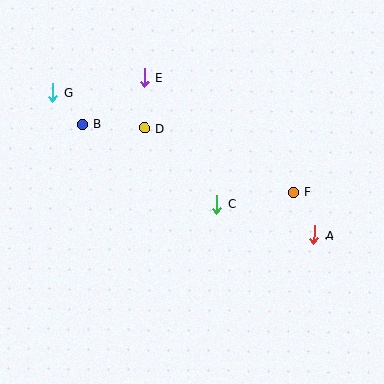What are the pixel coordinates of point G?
Point G is at (53, 93).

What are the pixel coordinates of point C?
Point C is at (216, 205).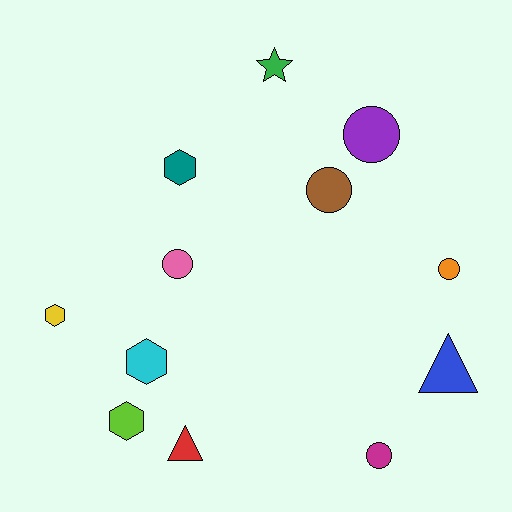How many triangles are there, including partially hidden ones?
There are 2 triangles.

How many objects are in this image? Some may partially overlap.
There are 12 objects.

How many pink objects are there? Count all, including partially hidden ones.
There is 1 pink object.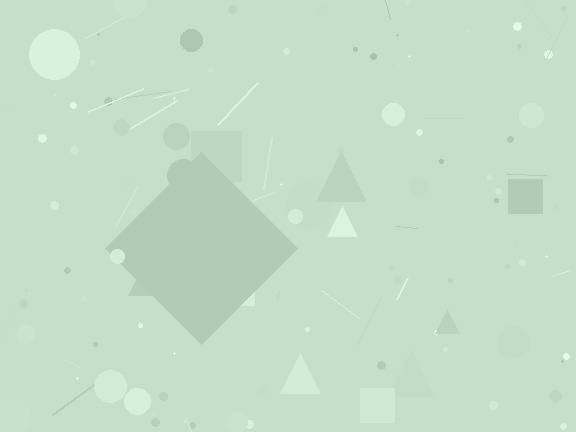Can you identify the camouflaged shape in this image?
The camouflaged shape is a diamond.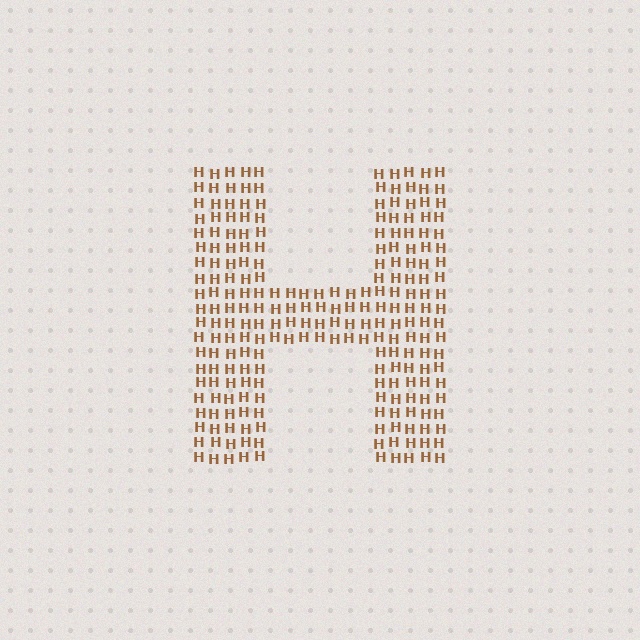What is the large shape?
The large shape is the letter H.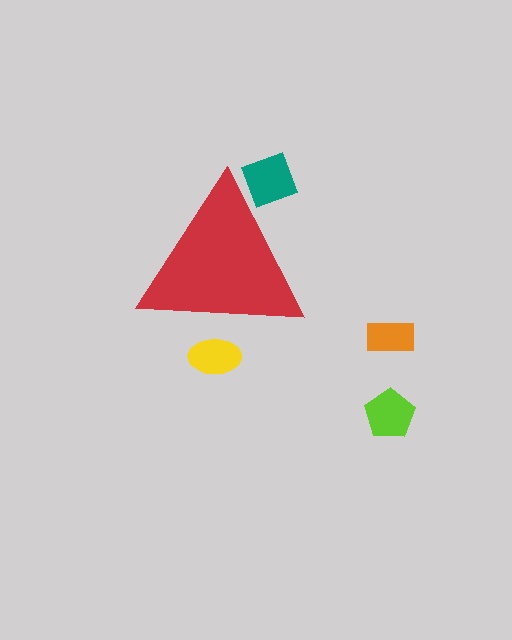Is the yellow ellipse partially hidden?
Yes, the yellow ellipse is partially hidden behind the red triangle.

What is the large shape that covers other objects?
A red triangle.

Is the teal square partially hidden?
Yes, the teal square is partially hidden behind the red triangle.